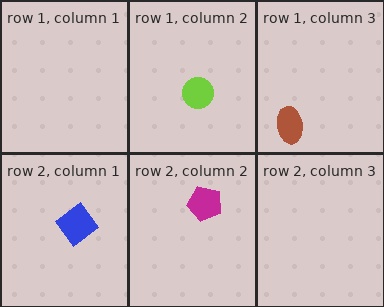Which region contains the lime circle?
The row 1, column 2 region.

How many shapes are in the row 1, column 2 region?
1.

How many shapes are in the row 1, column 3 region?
1.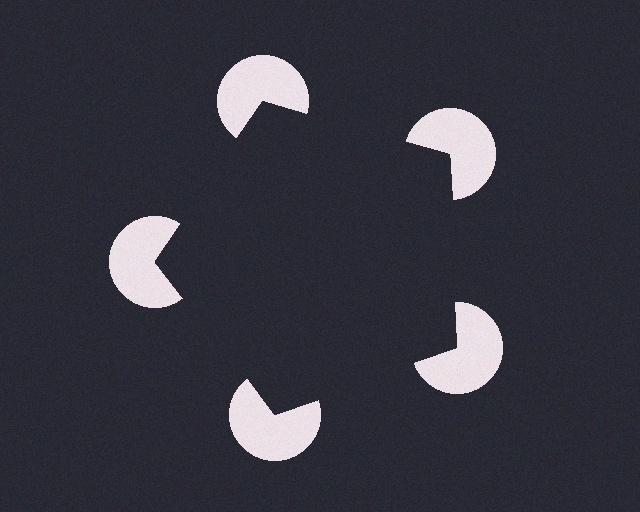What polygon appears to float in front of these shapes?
An illusory pentagon — its edges are inferred from the aligned wedge cuts in the pac-man discs, not physically drawn.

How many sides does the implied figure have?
5 sides.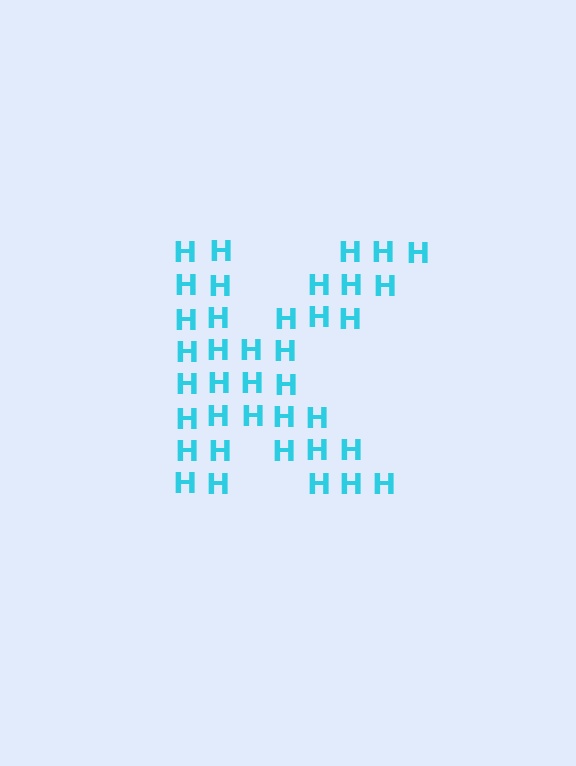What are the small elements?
The small elements are letter H's.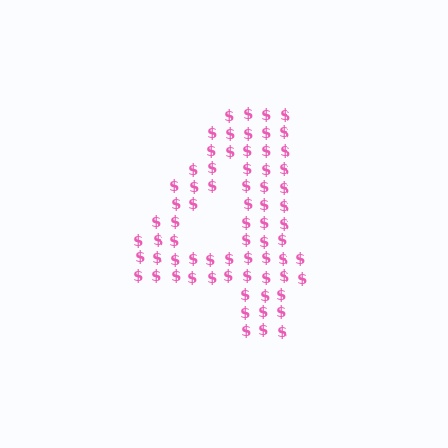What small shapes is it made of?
It is made of small dollar signs.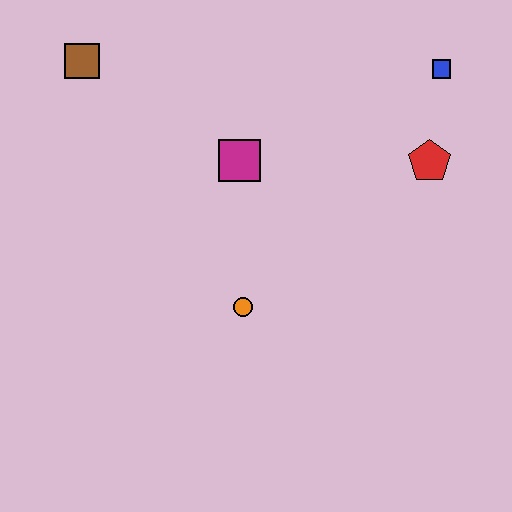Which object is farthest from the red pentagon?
The brown square is farthest from the red pentagon.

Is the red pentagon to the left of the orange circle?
No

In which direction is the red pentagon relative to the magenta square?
The red pentagon is to the right of the magenta square.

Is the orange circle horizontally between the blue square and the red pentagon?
No